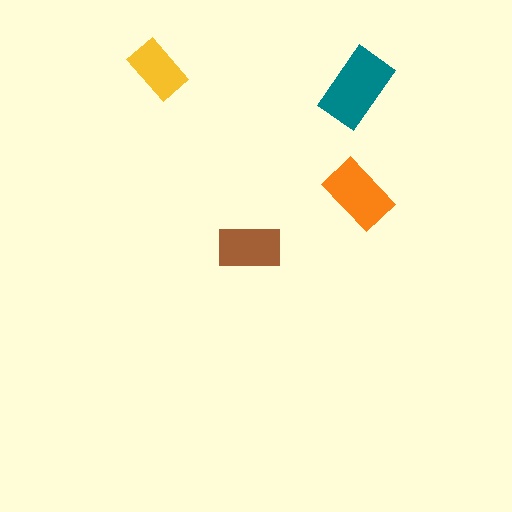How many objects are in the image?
There are 4 objects in the image.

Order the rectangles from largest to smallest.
the teal one, the orange one, the brown one, the yellow one.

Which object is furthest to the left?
The yellow rectangle is leftmost.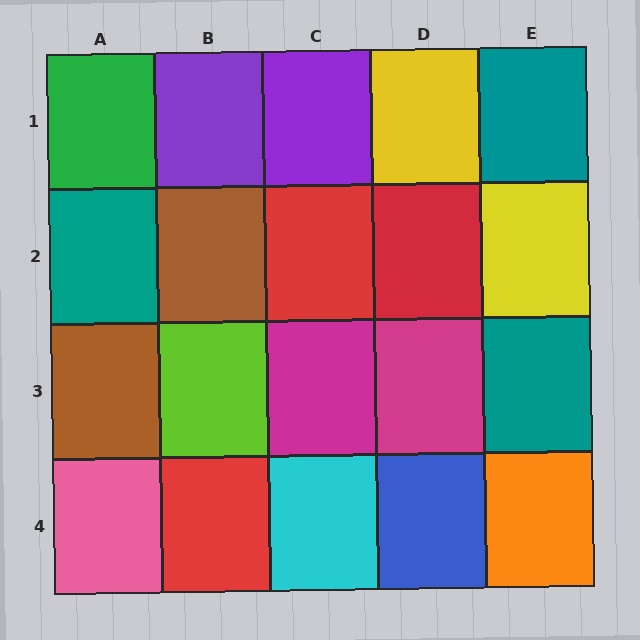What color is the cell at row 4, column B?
Red.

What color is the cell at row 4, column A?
Pink.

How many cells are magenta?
2 cells are magenta.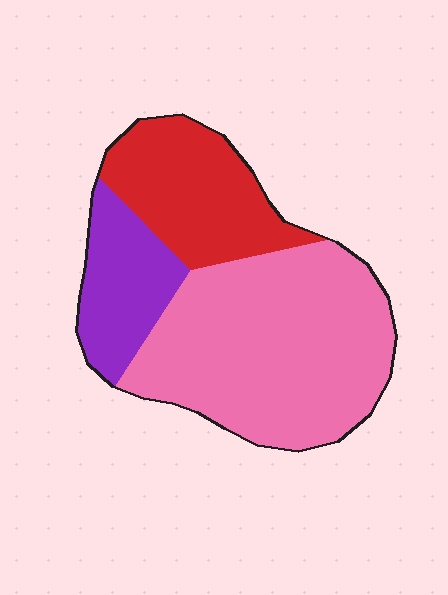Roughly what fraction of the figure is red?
Red covers around 25% of the figure.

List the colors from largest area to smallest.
From largest to smallest: pink, red, purple.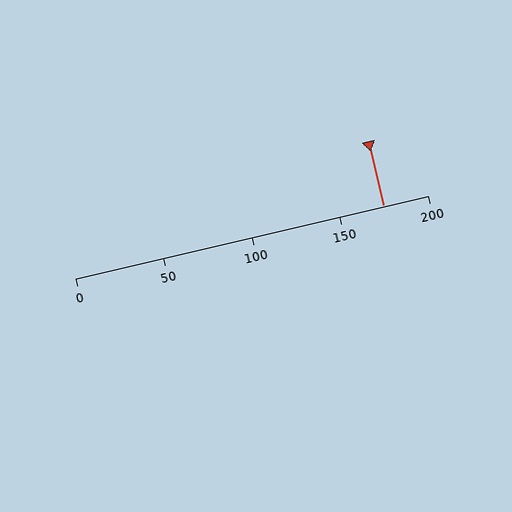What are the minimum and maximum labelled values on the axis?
The axis runs from 0 to 200.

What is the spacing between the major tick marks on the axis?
The major ticks are spaced 50 apart.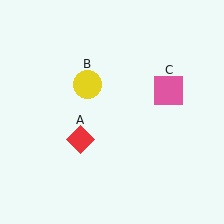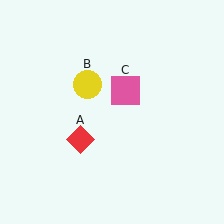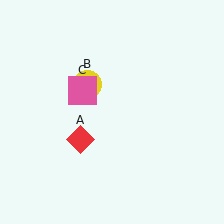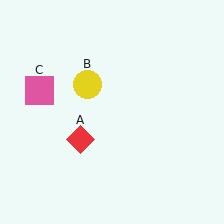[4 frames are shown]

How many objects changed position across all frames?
1 object changed position: pink square (object C).